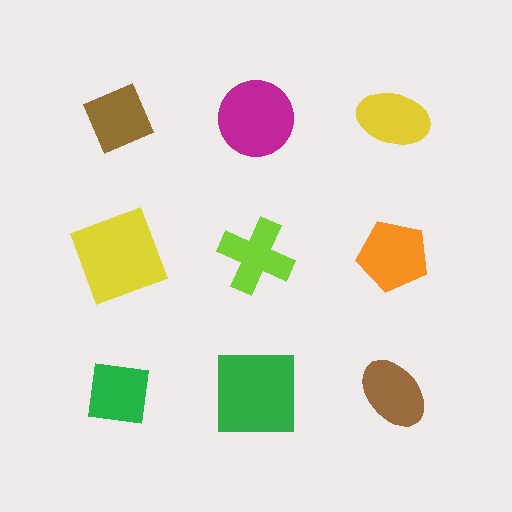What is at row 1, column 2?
A magenta circle.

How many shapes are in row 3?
3 shapes.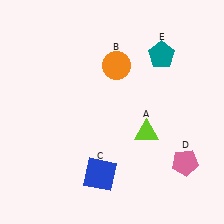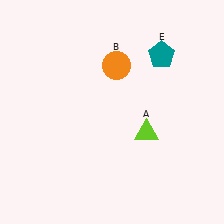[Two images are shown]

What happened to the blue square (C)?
The blue square (C) was removed in Image 2. It was in the bottom-left area of Image 1.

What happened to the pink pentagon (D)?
The pink pentagon (D) was removed in Image 2. It was in the bottom-right area of Image 1.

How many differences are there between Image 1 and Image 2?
There are 2 differences between the two images.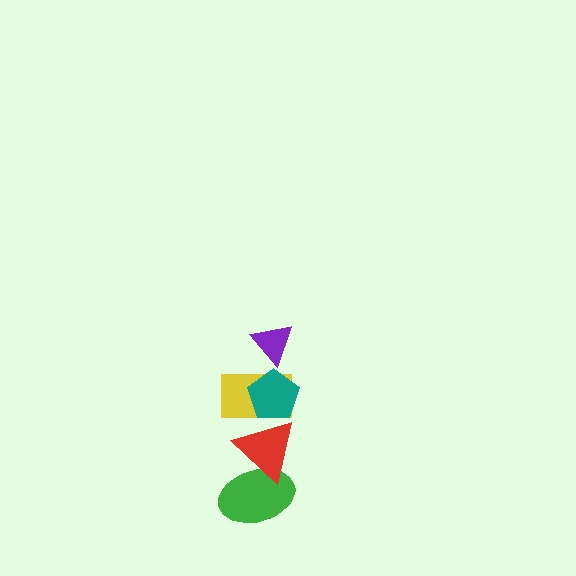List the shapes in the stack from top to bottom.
From top to bottom: the purple triangle, the teal pentagon, the yellow rectangle, the red triangle, the green ellipse.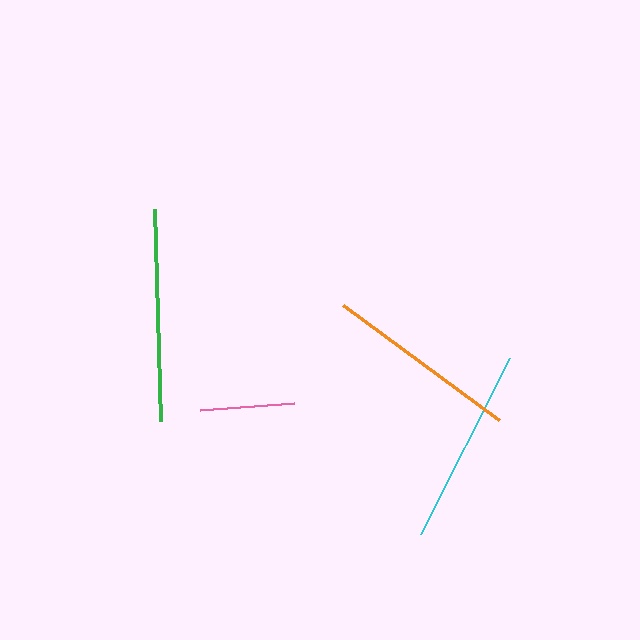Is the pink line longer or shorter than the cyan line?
The cyan line is longer than the pink line.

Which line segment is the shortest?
The pink line is the shortest at approximately 94 pixels.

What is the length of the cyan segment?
The cyan segment is approximately 197 pixels long.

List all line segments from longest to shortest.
From longest to shortest: green, cyan, orange, pink.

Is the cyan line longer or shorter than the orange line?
The cyan line is longer than the orange line.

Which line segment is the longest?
The green line is the longest at approximately 212 pixels.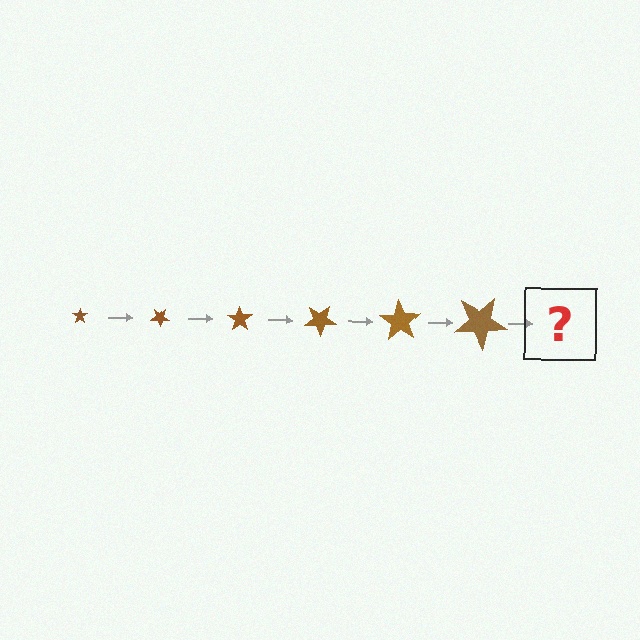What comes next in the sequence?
The next element should be a star, larger than the previous one and rotated 210 degrees from the start.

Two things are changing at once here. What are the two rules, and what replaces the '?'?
The two rules are that the star grows larger each step and it rotates 35 degrees each step. The '?' should be a star, larger than the previous one and rotated 210 degrees from the start.